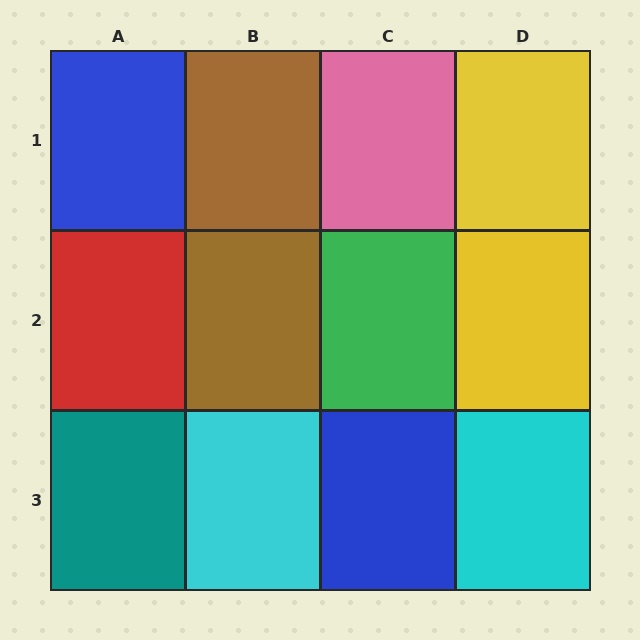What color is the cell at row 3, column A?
Teal.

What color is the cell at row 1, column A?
Blue.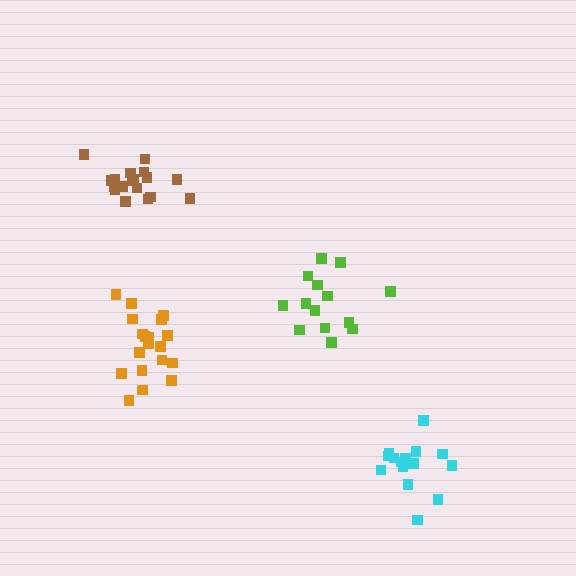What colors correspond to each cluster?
The clusters are colored: brown, orange, lime, cyan.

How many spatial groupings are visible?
There are 4 spatial groupings.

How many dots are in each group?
Group 1: 18 dots, Group 2: 19 dots, Group 3: 14 dots, Group 4: 15 dots (66 total).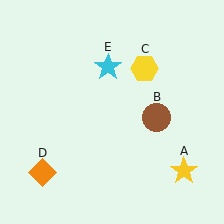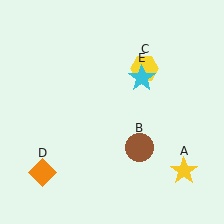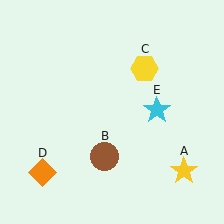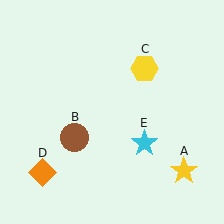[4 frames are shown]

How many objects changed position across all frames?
2 objects changed position: brown circle (object B), cyan star (object E).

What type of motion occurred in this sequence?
The brown circle (object B), cyan star (object E) rotated clockwise around the center of the scene.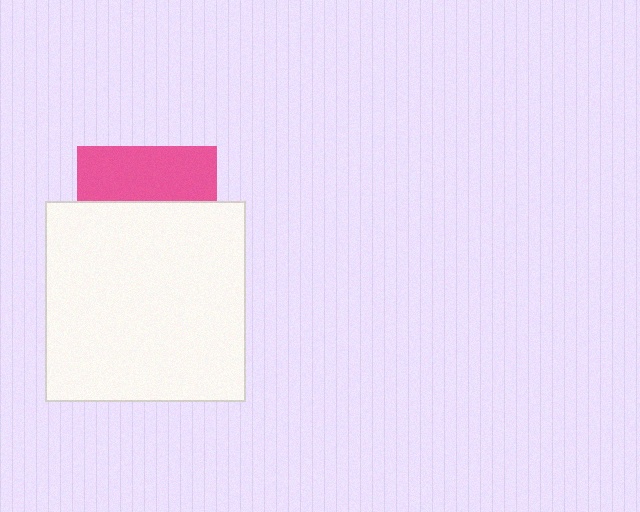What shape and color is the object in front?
The object in front is a white square.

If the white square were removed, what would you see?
You would see the complete pink square.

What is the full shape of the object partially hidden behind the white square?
The partially hidden object is a pink square.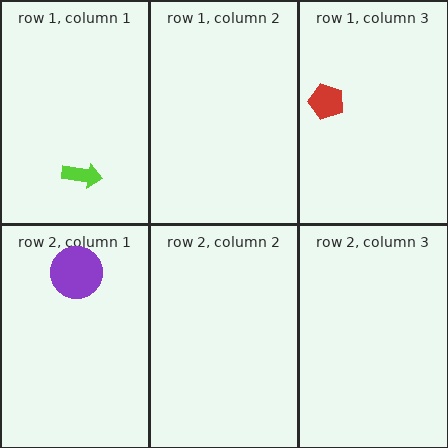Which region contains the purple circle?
The row 2, column 1 region.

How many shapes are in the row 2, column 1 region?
1.